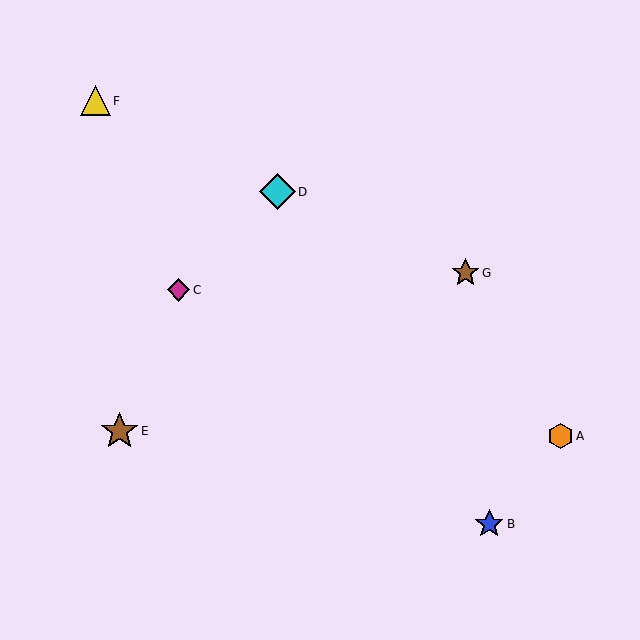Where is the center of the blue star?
The center of the blue star is at (489, 524).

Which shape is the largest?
The brown star (labeled E) is the largest.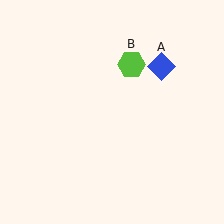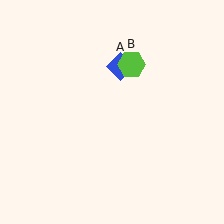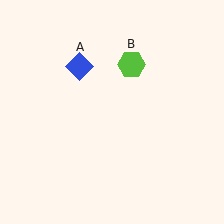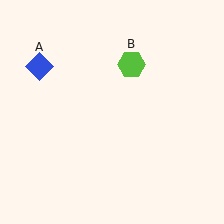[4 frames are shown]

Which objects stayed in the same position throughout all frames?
Lime hexagon (object B) remained stationary.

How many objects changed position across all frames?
1 object changed position: blue diamond (object A).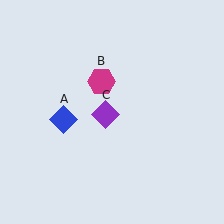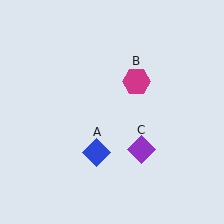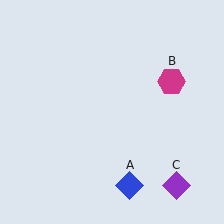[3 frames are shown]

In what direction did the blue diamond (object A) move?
The blue diamond (object A) moved down and to the right.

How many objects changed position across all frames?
3 objects changed position: blue diamond (object A), magenta hexagon (object B), purple diamond (object C).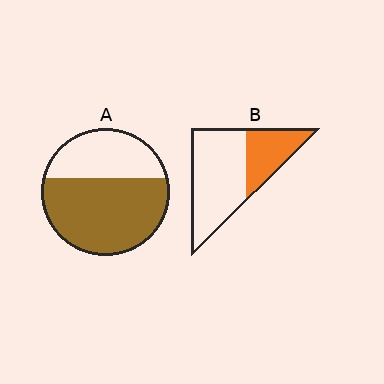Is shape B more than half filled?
No.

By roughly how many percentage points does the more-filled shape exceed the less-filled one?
By roughly 30 percentage points (A over B).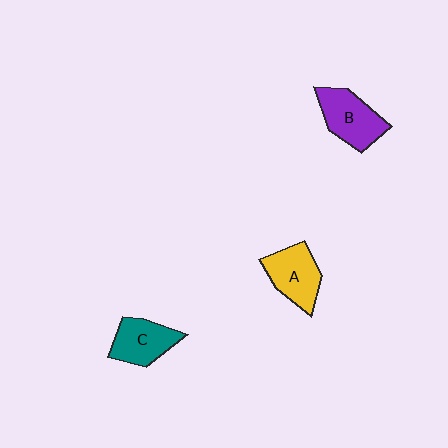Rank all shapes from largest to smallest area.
From largest to smallest: B (purple), A (yellow), C (teal).